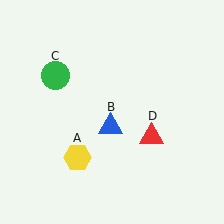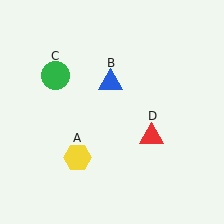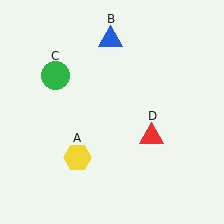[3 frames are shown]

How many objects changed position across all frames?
1 object changed position: blue triangle (object B).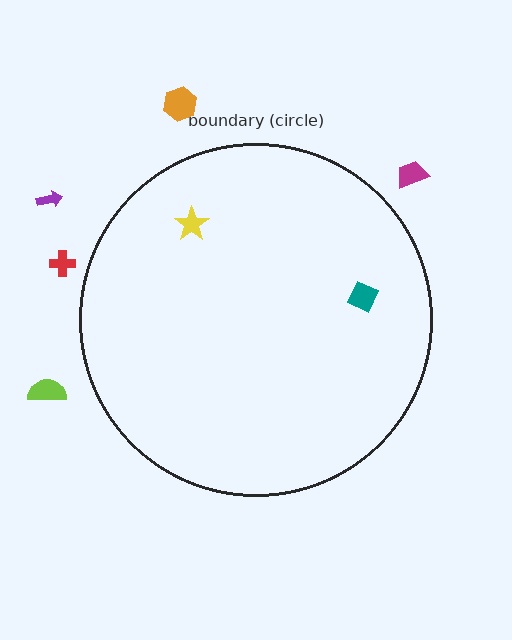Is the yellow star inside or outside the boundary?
Inside.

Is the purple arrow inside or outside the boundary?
Outside.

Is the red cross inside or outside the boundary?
Outside.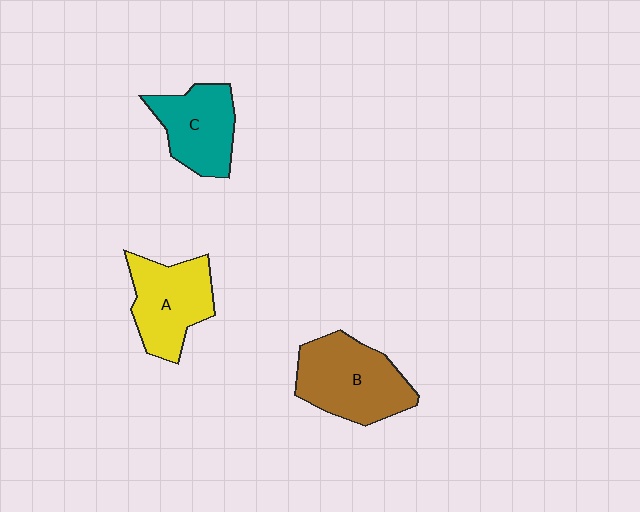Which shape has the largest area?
Shape B (brown).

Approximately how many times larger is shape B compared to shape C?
Approximately 1.3 times.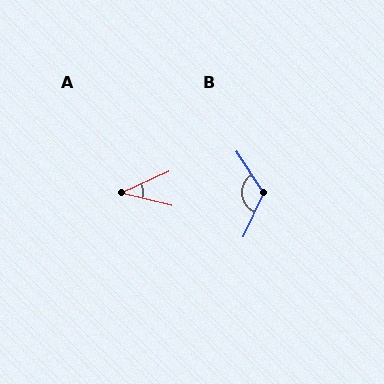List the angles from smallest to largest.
A (38°), B (121°).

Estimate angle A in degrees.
Approximately 38 degrees.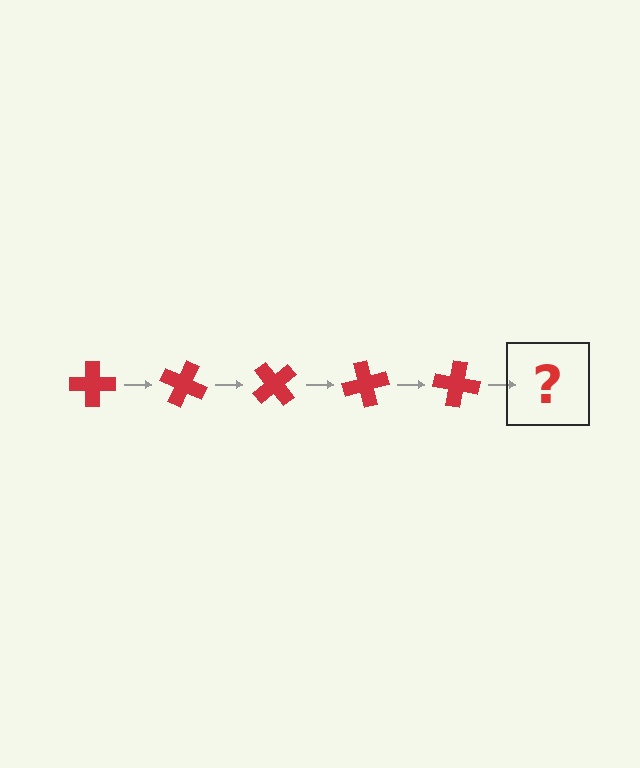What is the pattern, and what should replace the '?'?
The pattern is that the cross rotates 25 degrees each step. The '?' should be a red cross rotated 125 degrees.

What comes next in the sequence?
The next element should be a red cross rotated 125 degrees.